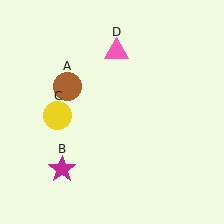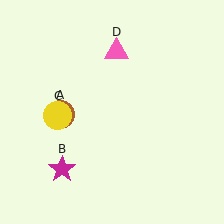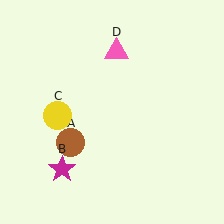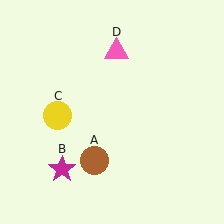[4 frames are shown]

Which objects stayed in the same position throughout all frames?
Magenta star (object B) and yellow circle (object C) and pink triangle (object D) remained stationary.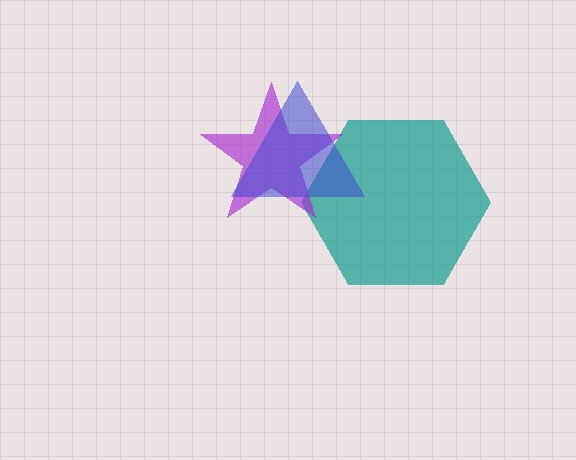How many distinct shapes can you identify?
There are 3 distinct shapes: a teal hexagon, a purple star, a blue triangle.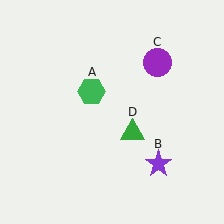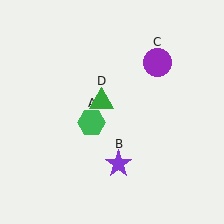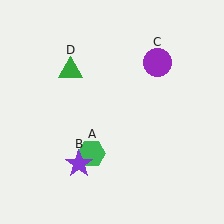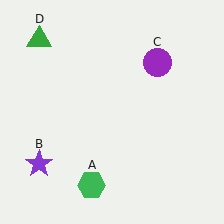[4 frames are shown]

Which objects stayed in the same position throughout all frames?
Purple circle (object C) remained stationary.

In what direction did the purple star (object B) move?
The purple star (object B) moved left.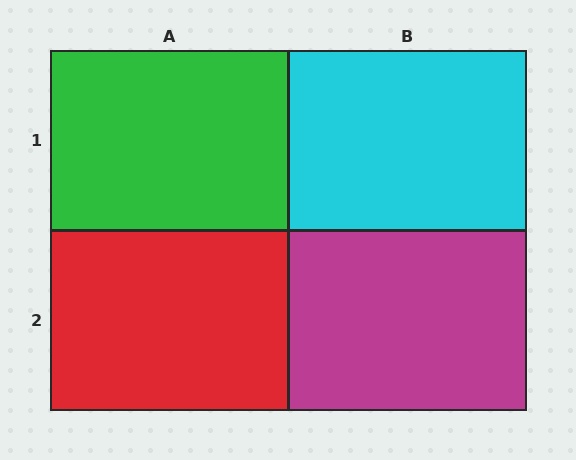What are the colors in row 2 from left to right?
Red, magenta.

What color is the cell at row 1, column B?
Cyan.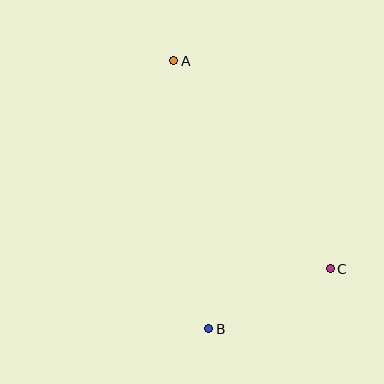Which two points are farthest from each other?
Points A and B are farthest from each other.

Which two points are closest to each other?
Points B and C are closest to each other.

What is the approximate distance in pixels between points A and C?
The distance between A and C is approximately 260 pixels.